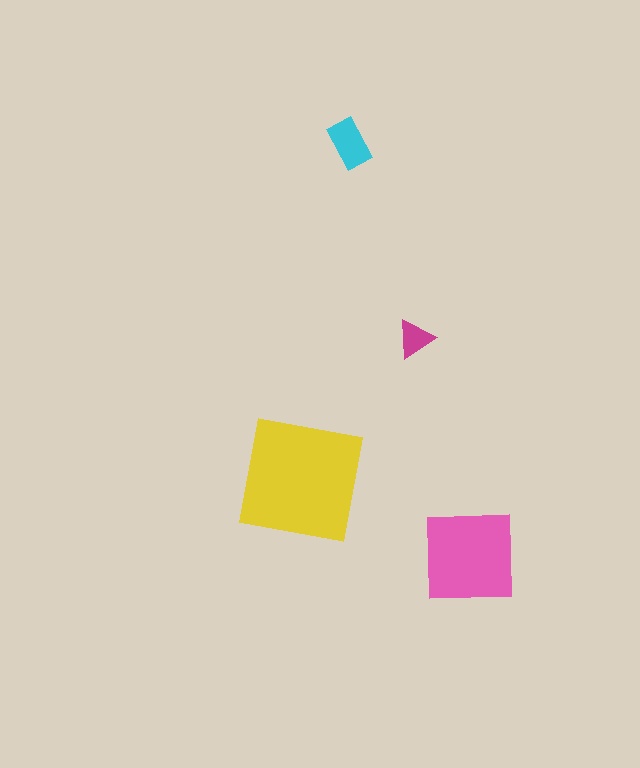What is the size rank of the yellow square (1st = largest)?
1st.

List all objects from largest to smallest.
The yellow square, the pink square, the cyan rectangle, the magenta triangle.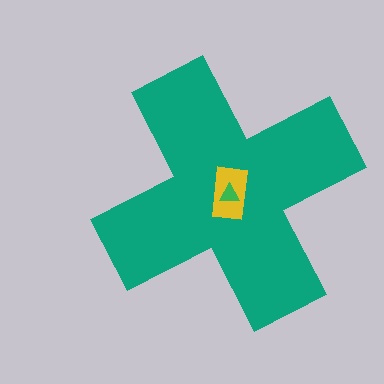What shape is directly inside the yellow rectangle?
The green triangle.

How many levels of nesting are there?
3.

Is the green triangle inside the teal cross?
Yes.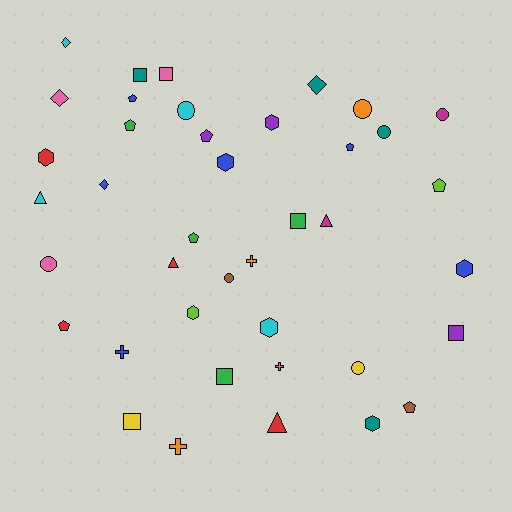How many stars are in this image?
There are no stars.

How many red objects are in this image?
There are 4 red objects.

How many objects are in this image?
There are 40 objects.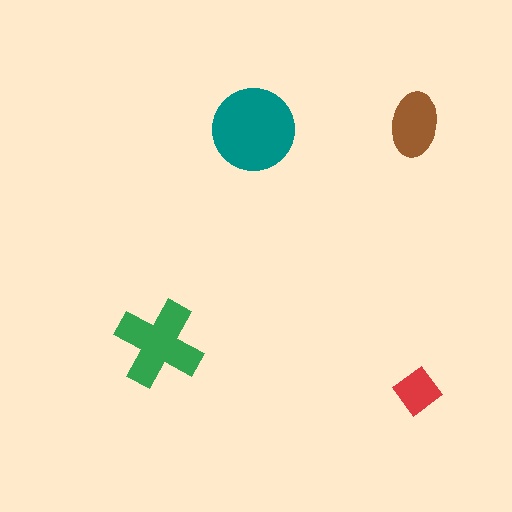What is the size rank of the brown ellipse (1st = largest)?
3rd.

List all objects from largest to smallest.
The teal circle, the green cross, the brown ellipse, the red diamond.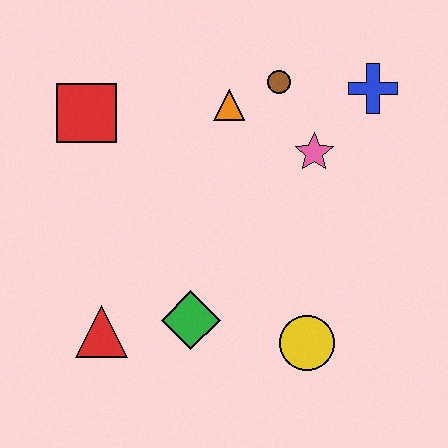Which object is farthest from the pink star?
The red triangle is farthest from the pink star.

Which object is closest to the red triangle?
The green diamond is closest to the red triangle.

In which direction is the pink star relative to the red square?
The pink star is to the right of the red square.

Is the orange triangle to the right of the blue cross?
No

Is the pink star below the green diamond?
No